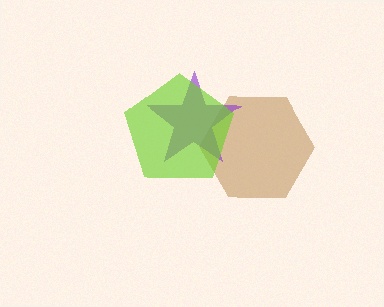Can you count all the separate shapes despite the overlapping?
Yes, there are 3 separate shapes.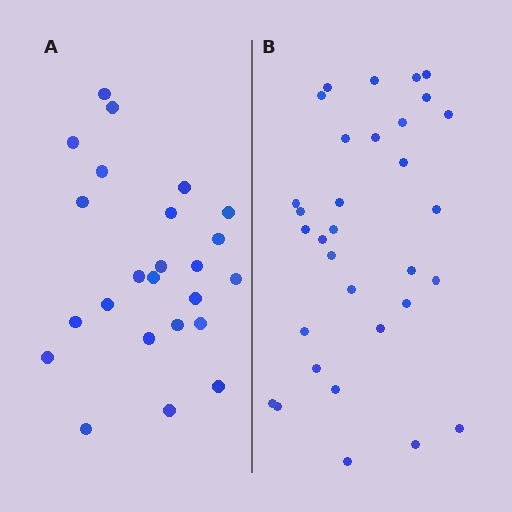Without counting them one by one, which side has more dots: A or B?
Region B (the right region) has more dots.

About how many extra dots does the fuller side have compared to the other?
Region B has roughly 8 or so more dots than region A.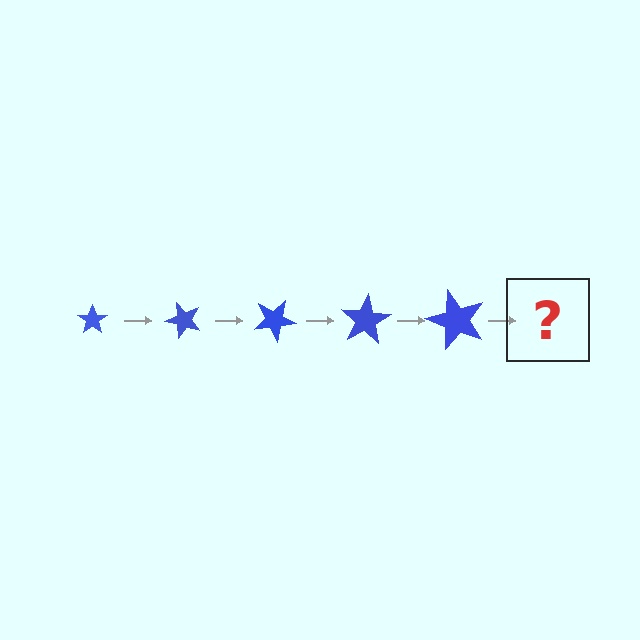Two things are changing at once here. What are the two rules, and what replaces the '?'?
The two rules are that the star grows larger each step and it rotates 50 degrees each step. The '?' should be a star, larger than the previous one and rotated 250 degrees from the start.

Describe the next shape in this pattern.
It should be a star, larger than the previous one and rotated 250 degrees from the start.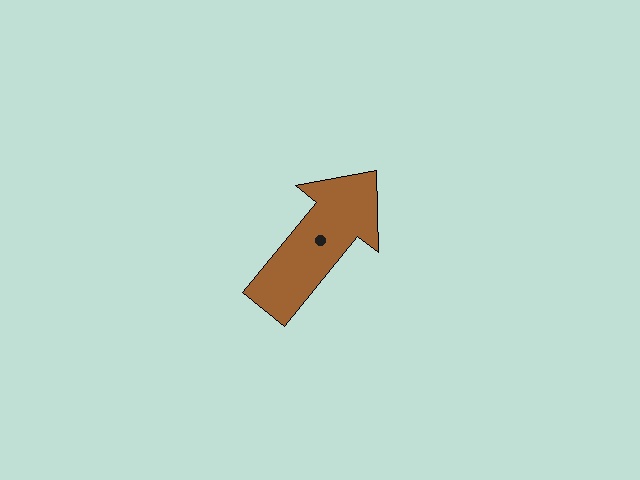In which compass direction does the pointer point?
Northeast.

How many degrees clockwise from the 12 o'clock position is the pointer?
Approximately 39 degrees.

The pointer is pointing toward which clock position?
Roughly 1 o'clock.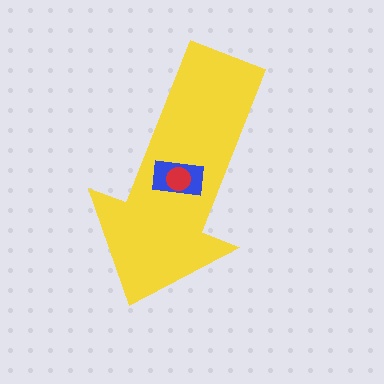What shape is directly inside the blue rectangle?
The red circle.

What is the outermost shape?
The yellow arrow.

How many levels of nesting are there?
3.